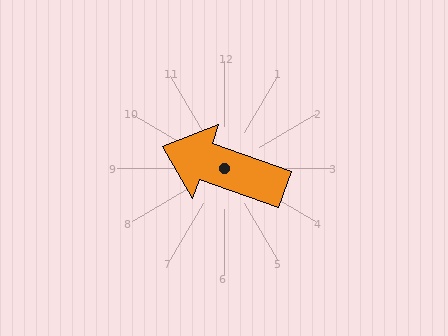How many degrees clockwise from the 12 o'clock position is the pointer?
Approximately 289 degrees.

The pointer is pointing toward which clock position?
Roughly 10 o'clock.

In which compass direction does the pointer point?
West.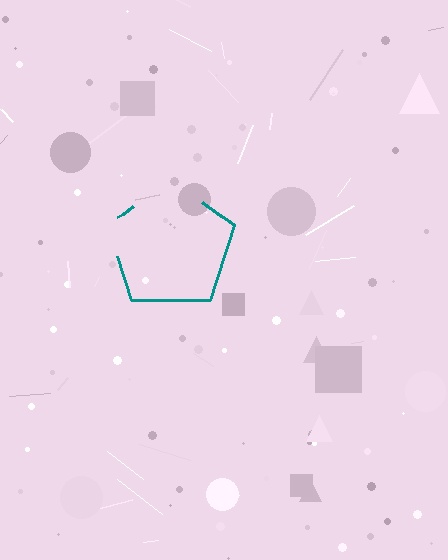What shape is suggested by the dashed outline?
The dashed outline suggests a pentagon.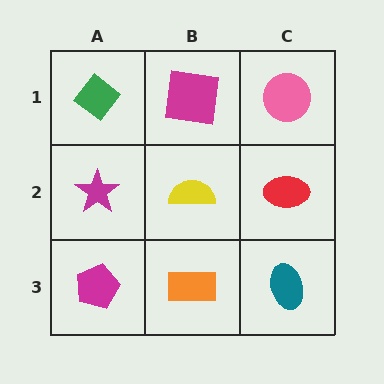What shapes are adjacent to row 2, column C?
A pink circle (row 1, column C), a teal ellipse (row 3, column C), a yellow semicircle (row 2, column B).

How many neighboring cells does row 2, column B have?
4.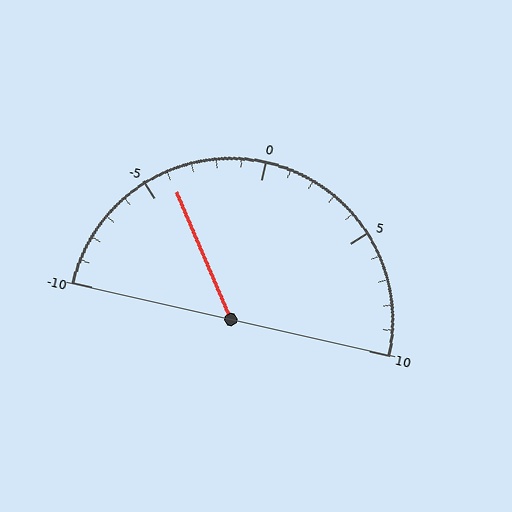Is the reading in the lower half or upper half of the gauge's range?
The reading is in the lower half of the range (-10 to 10).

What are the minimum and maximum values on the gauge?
The gauge ranges from -10 to 10.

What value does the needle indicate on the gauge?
The needle indicates approximately -4.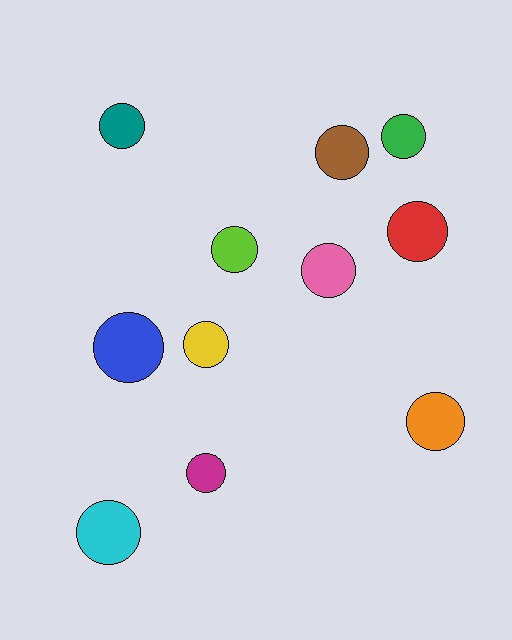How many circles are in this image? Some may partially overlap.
There are 11 circles.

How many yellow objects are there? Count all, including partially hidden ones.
There is 1 yellow object.